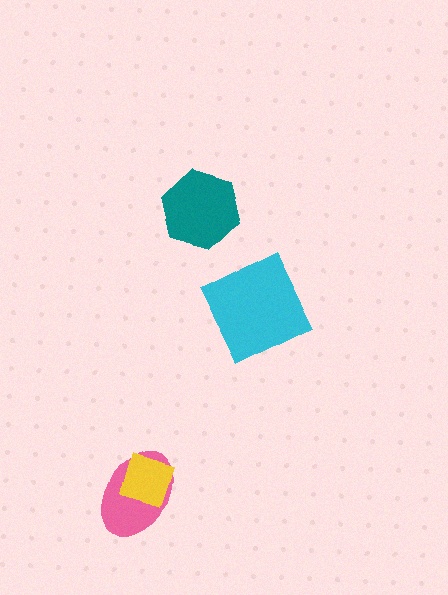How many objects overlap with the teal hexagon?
0 objects overlap with the teal hexagon.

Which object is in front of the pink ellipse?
The yellow diamond is in front of the pink ellipse.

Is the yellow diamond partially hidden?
No, no other shape covers it.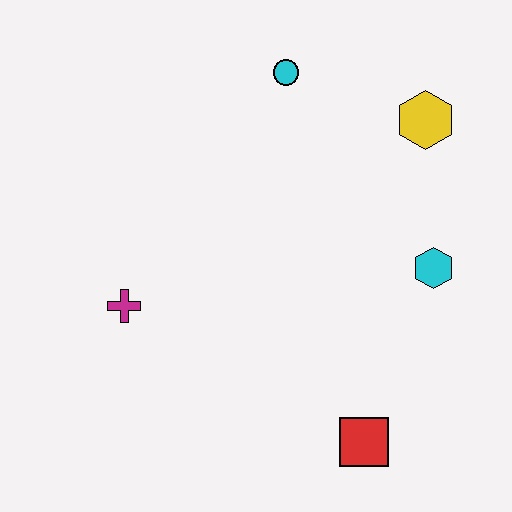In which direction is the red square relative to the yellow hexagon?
The red square is below the yellow hexagon.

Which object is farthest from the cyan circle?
The red square is farthest from the cyan circle.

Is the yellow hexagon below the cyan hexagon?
No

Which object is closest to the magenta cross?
The red square is closest to the magenta cross.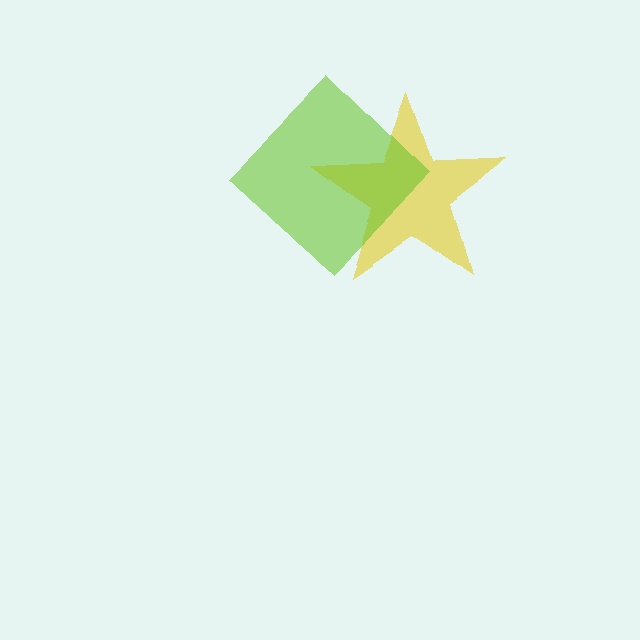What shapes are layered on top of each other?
The layered shapes are: a yellow star, a lime diamond.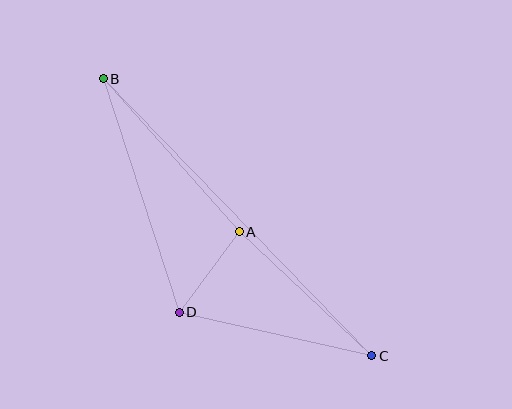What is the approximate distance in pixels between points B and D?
The distance between B and D is approximately 245 pixels.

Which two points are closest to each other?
Points A and D are closest to each other.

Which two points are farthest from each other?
Points B and C are farthest from each other.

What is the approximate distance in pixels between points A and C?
The distance between A and C is approximately 182 pixels.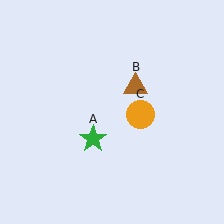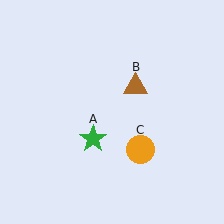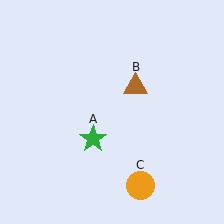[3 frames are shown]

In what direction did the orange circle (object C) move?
The orange circle (object C) moved down.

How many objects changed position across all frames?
1 object changed position: orange circle (object C).